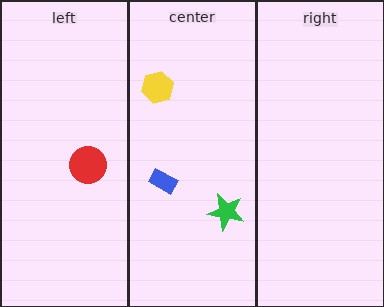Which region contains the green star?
The center region.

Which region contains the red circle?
The left region.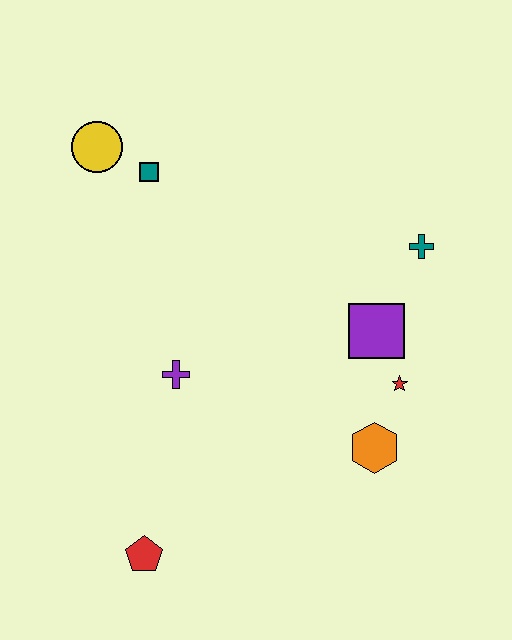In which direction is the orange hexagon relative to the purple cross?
The orange hexagon is to the right of the purple cross.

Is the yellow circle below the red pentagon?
No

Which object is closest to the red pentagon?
The purple cross is closest to the red pentagon.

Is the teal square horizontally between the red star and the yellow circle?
Yes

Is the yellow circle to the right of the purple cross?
No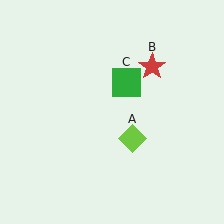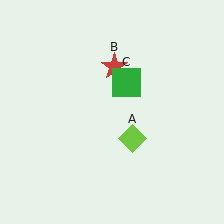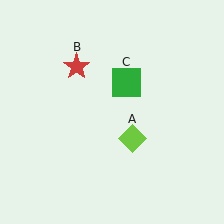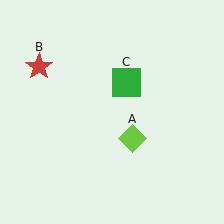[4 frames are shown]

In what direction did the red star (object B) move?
The red star (object B) moved left.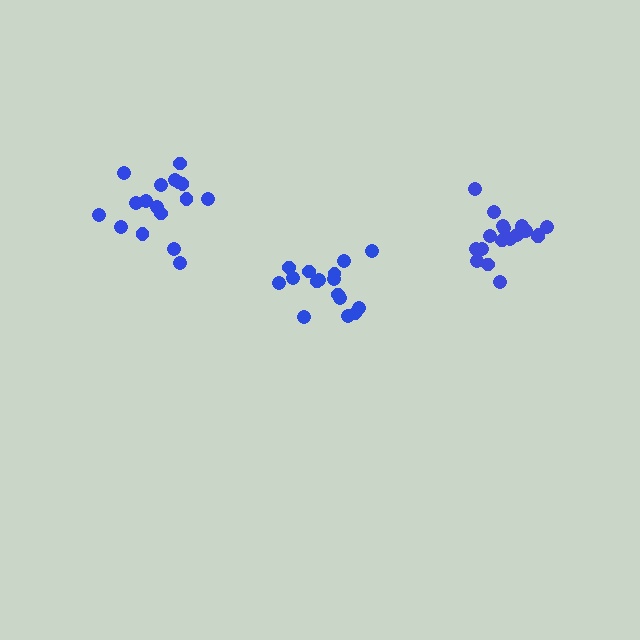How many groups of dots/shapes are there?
There are 3 groups.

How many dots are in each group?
Group 1: 20 dots, Group 2: 17 dots, Group 3: 16 dots (53 total).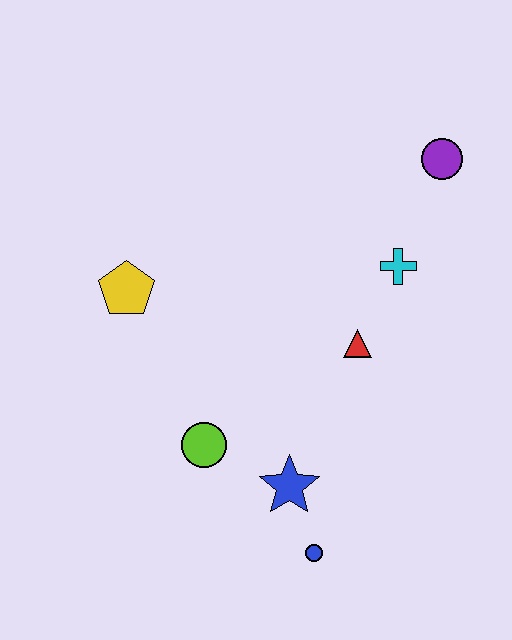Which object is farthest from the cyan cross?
The blue circle is farthest from the cyan cross.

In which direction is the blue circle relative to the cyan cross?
The blue circle is below the cyan cross.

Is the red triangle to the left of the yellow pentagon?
No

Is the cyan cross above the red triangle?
Yes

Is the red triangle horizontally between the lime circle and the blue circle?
No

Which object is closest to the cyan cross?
The red triangle is closest to the cyan cross.